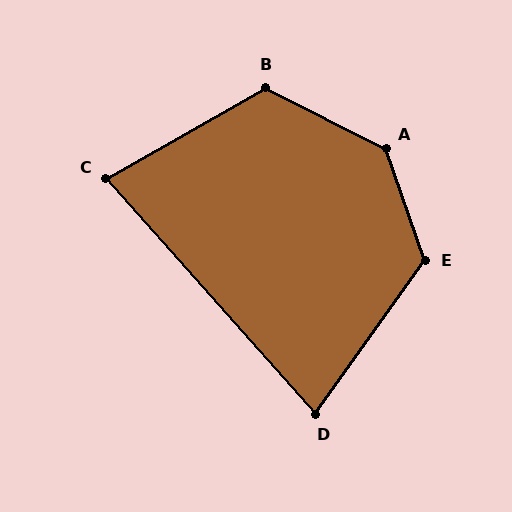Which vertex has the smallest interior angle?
D, at approximately 77 degrees.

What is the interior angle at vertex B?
Approximately 123 degrees (obtuse).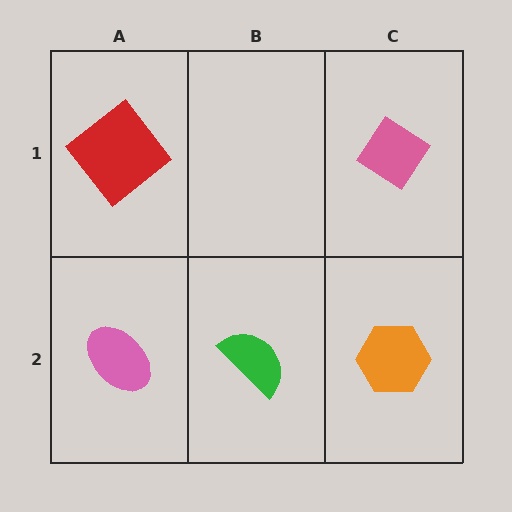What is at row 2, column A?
A pink ellipse.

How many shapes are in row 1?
2 shapes.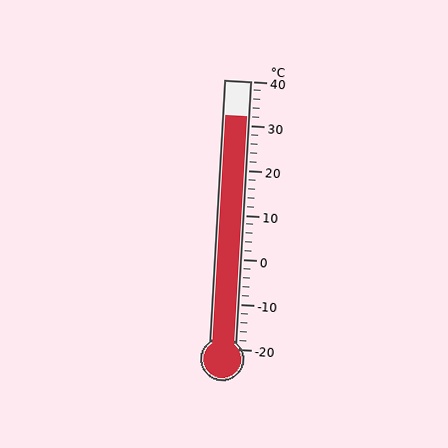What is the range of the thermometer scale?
The thermometer scale ranges from -20°C to 40°C.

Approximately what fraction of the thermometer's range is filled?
The thermometer is filled to approximately 85% of its range.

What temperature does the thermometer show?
The thermometer shows approximately 32°C.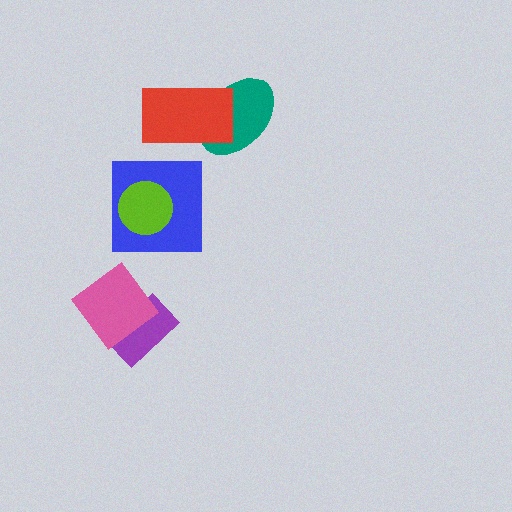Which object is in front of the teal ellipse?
The red rectangle is in front of the teal ellipse.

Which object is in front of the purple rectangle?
The pink diamond is in front of the purple rectangle.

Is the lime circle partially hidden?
No, no other shape covers it.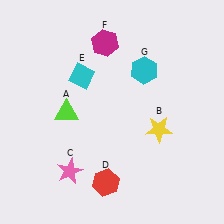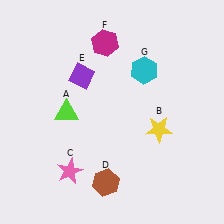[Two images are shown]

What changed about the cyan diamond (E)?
In Image 1, E is cyan. In Image 2, it changed to purple.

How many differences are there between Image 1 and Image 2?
There are 2 differences between the two images.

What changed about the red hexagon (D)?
In Image 1, D is red. In Image 2, it changed to brown.